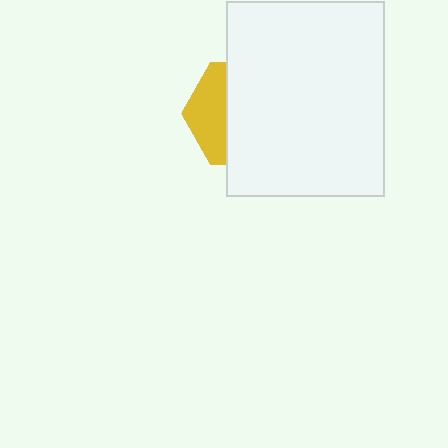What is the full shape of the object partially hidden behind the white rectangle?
The partially hidden object is a yellow hexagon.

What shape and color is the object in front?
The object in front is a white rectangle.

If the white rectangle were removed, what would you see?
You would see the complete yellow hexagon.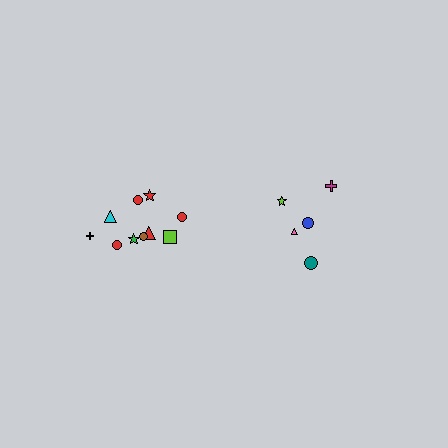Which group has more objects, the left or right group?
The left group.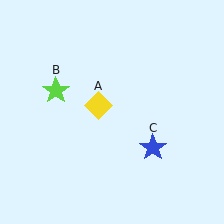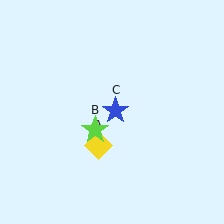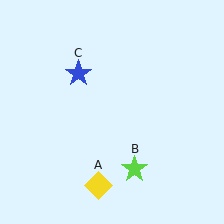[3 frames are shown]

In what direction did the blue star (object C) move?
The blue star (object C) moved up and to the left.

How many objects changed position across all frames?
3 objects changed position: yellow diamond (object A), lime star (object B), blue star (object C).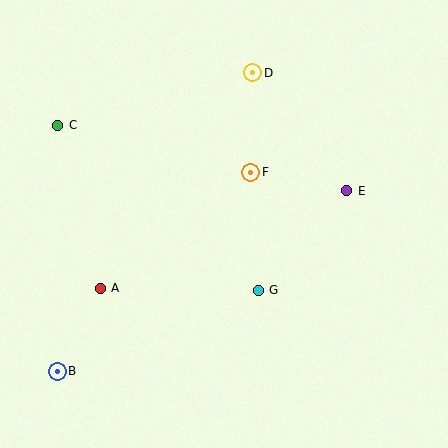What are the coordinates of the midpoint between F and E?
The midpoint between F and E is at (299, 182).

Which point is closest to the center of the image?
Point F at (251, 172) is closest to the center.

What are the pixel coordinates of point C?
Point C is at (58, 125).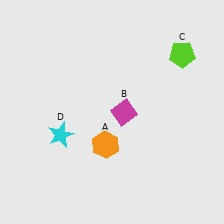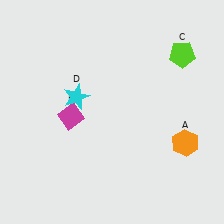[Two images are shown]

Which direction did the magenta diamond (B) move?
The magenta diamond (B) moved left.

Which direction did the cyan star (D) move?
The cyan star (D) moved up.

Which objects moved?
The objects that moved are: the orange hexagon (A), the magenta diamond (B), the cyan star (D).